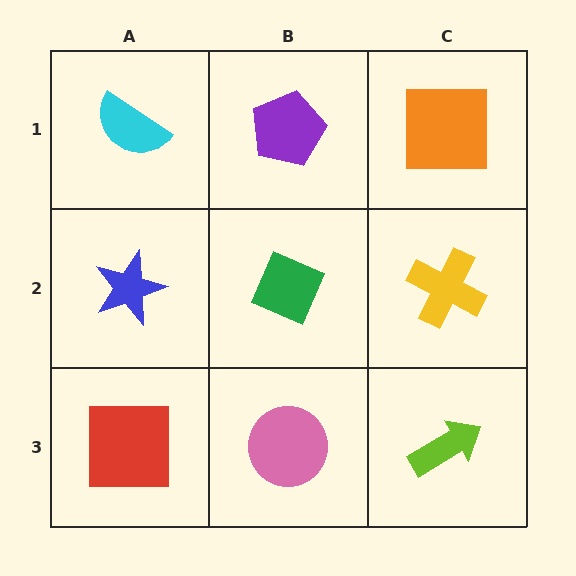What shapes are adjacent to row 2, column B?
A purple pentagon (row 1, column B), a pink circle (row 3, column B), a blue star (row 2, column A), a yellow cross (row 2, column C).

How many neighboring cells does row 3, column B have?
3.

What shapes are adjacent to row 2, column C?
An orange square (row 1, column C), a lime arrow (row 3, column C), a green diamond (row 2, column B).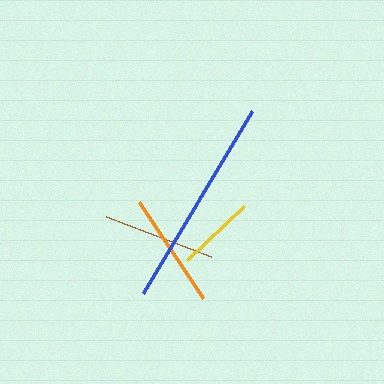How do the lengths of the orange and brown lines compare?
The orange and brown lines are approximately the same length.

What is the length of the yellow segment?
The yellow segment is approximately 79 pixels long.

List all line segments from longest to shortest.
From longest to shortest: blue, orange, brown, yellow.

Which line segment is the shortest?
The yellow line is the shortest at approximately 79 pixels.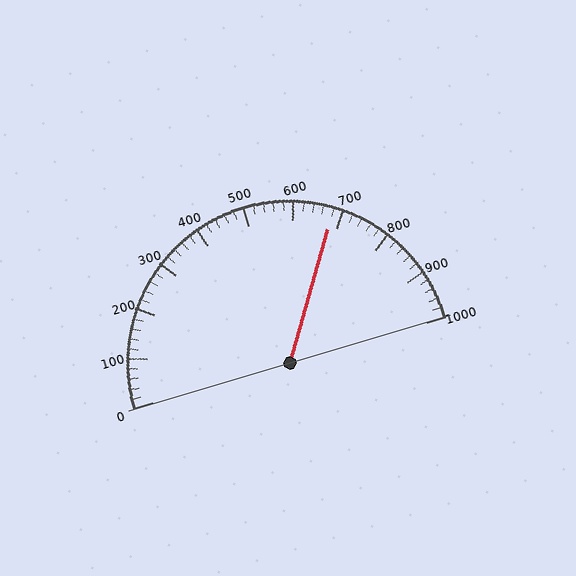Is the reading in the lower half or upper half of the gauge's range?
The reading is in the upper half of the range (0 to 1000).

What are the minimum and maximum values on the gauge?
The gauge ranges from 0 to 1000.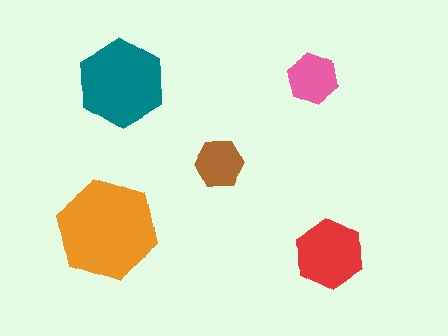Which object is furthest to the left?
The orange hexagon is leftmost.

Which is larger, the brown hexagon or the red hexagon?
The red one.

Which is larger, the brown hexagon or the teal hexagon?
The teal one.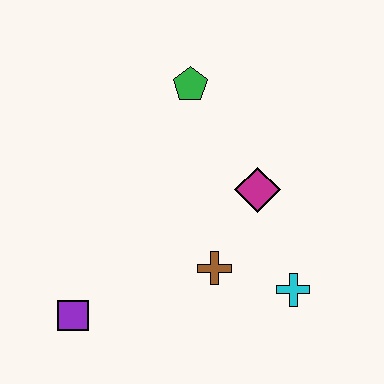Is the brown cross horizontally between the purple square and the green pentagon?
No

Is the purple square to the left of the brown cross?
Yes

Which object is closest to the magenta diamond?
The brown cross is closest to the magenta diamond.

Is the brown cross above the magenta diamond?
No